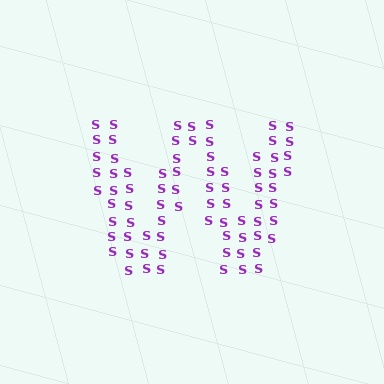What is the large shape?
The large shape is the letter W.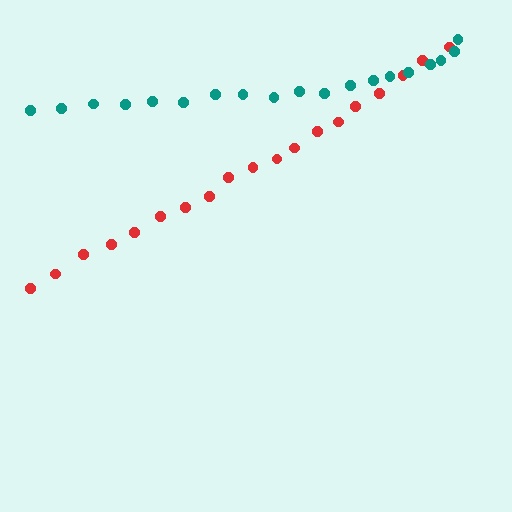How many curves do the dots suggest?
There are 2 distinct paths.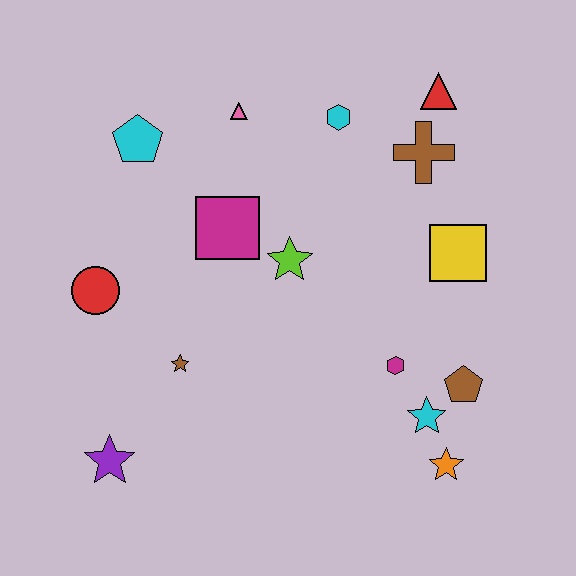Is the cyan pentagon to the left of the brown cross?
Yes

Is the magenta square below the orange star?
No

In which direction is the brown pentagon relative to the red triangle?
The brown pentagon is below the red triangle.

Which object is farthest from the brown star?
The red triangle is farthest from the brown star.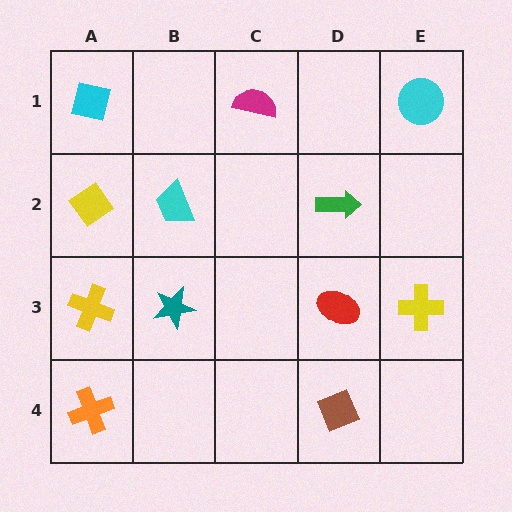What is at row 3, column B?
A teal star.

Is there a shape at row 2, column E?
No, that cell is empty.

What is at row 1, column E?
A cyan circle.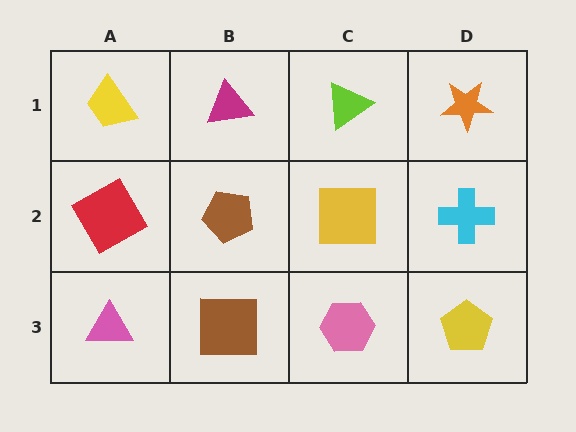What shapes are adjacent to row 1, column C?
A yellow square (row 2, column C), a magenta triangle (row 1, column B), an orange star (row 1, column D).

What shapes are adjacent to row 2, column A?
A yellow trapezoid (row 1, column A), a pink triangle (row 3, column A), a brown pentagon (row 2, column B).